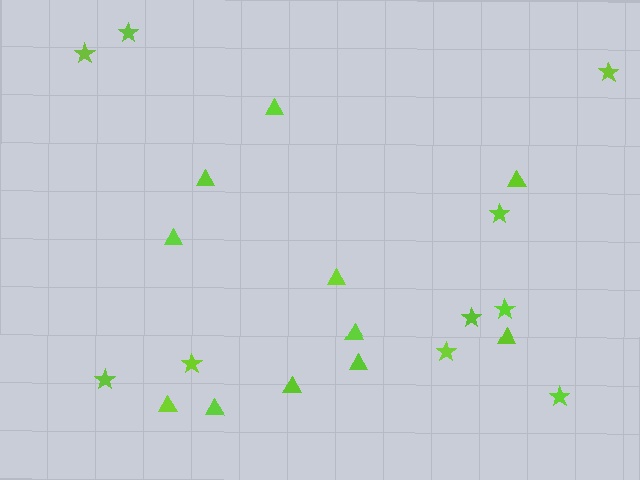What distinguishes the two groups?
There are 2 groups: one group of stars (10) and one group of triangles (11).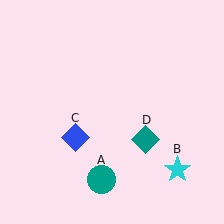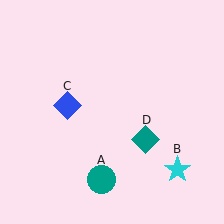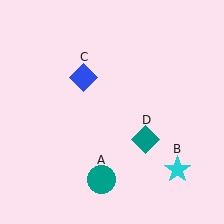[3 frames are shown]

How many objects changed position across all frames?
1 object changed position: blue diamond (object C).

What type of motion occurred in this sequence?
The blue diamond (object C) rotated clockwise around the center of the scene.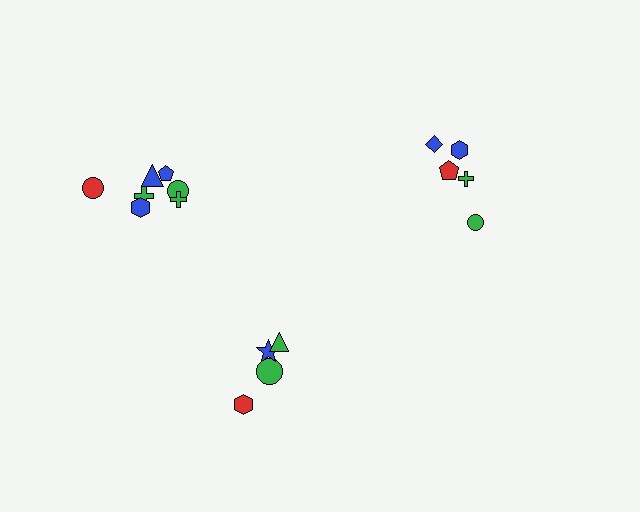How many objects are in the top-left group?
There are 7 objects.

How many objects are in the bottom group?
There are 4 objects.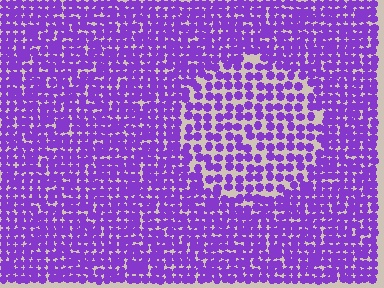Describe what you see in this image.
The image contains small purple elements arranged at two different densities. A circle-shaped region is visible where the elements are less densely packed than the surrounding area.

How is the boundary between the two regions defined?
The boundary is defined by a change in element density (approximately 1.7x ratio). All elements are the same color, size, and shape.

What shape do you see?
I see a circle.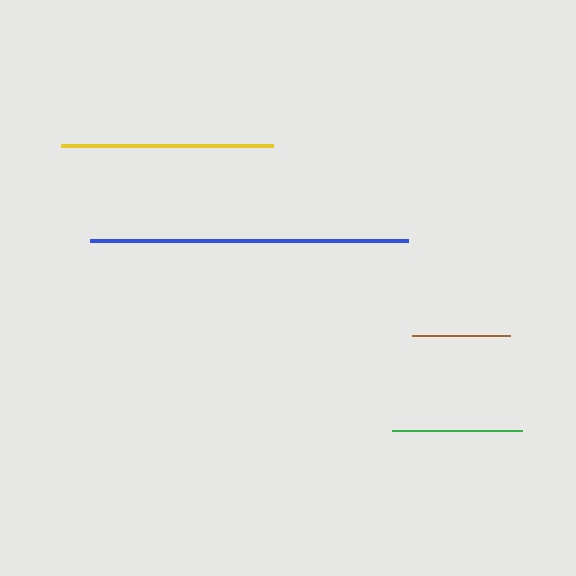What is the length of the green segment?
The green segment is approximately 130 pixels long.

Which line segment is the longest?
The blue line is the longest at approximately 318 pixels.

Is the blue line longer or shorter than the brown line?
The blue line is longer than the brown line.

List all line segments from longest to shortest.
From longest to shortest: blue, yellow, green, brown.